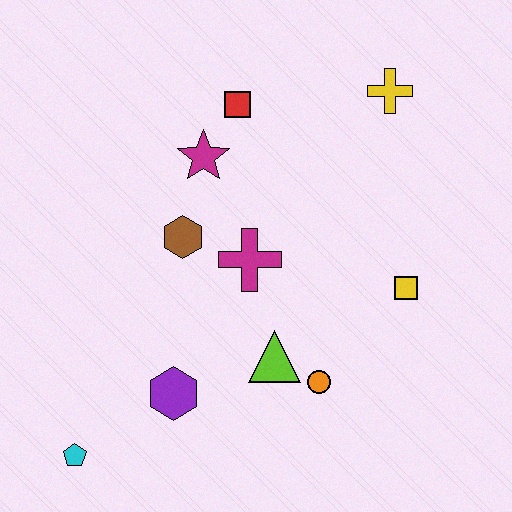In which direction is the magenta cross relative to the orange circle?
The magenta cross is above the orange circle.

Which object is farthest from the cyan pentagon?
The yellow cross is farthest from the cyan pentagon.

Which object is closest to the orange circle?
The lime triangle is closest to the orange circle.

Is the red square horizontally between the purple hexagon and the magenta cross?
Yes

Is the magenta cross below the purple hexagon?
No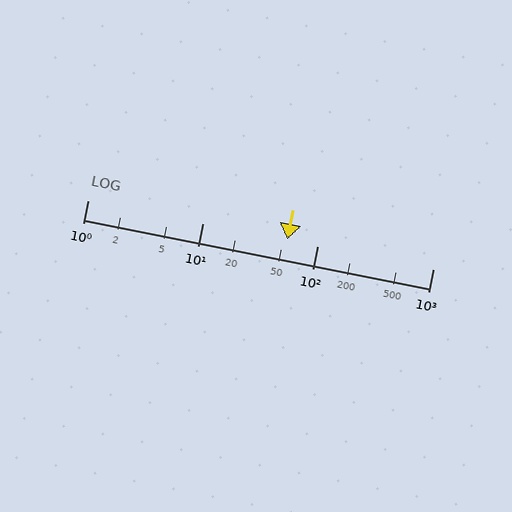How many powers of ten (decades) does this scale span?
The scale spans 3 decades, from 1 to 1000.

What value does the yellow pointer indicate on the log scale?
The pointer indicates approximately 54.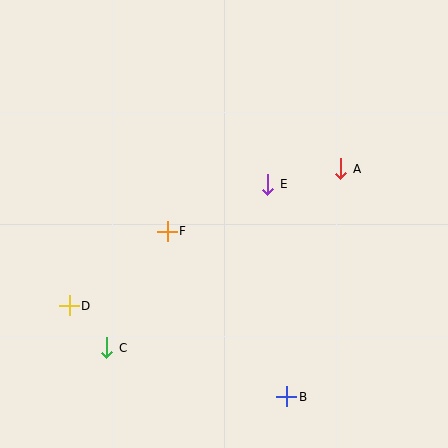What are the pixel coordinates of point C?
Point C is at (107, 348).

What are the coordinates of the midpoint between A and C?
The midpoint between A and C is at (224, 258).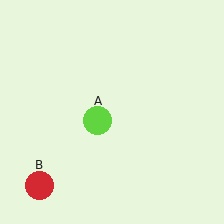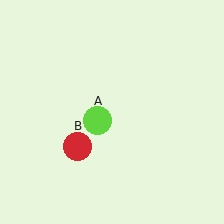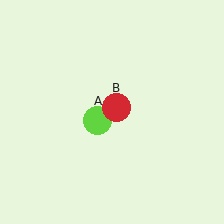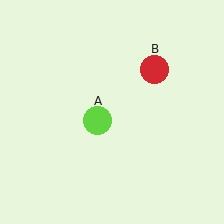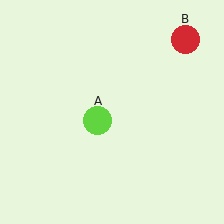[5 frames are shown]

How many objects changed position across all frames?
1 object changed position: red circle (object B).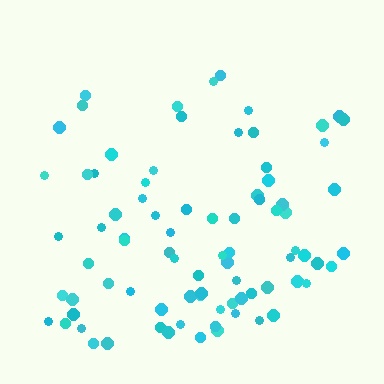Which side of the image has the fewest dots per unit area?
The top.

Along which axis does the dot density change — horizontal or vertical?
Vertical.